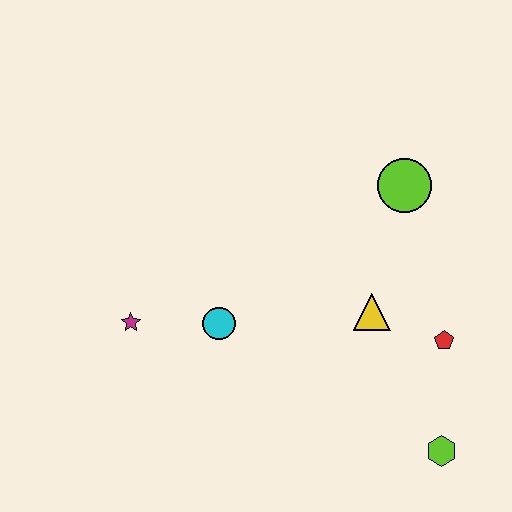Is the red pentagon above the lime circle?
No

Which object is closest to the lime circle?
The yellow triangle is closest to the lime circle.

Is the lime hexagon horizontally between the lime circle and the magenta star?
No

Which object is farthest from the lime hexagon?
The magenta star is farthest from the lime hexagon.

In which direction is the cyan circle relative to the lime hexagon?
The cyan circle is to the left of the lime hexagon.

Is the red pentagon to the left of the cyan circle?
No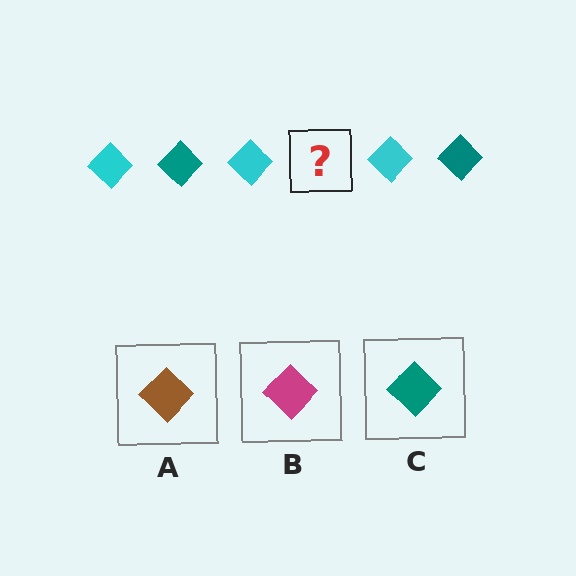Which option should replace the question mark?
Option C.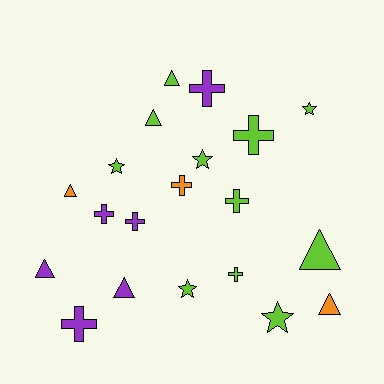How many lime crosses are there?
There are 3 lime crosses.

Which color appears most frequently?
Lime, with 11 objects.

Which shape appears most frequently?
Cross, with 8 objects.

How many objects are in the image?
There are 20 objects.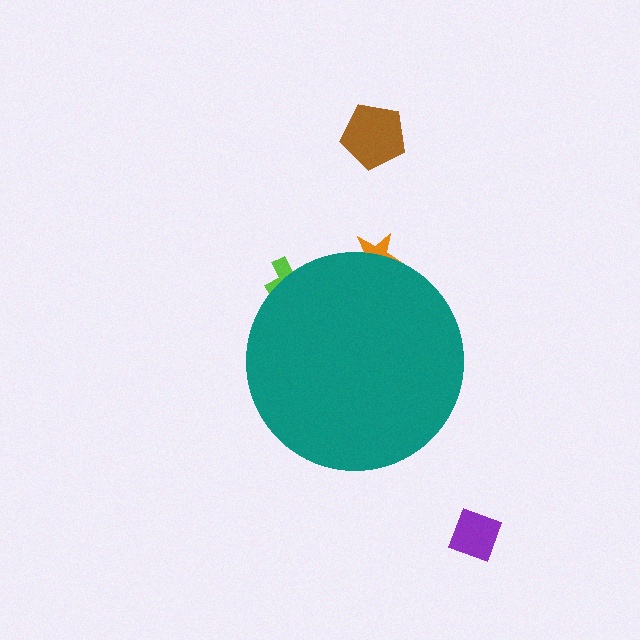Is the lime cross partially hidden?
Yes, the lime cross is partially hidden behind the teal circle.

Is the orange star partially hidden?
Yes, the orange star is partially hidden behind the teal circle.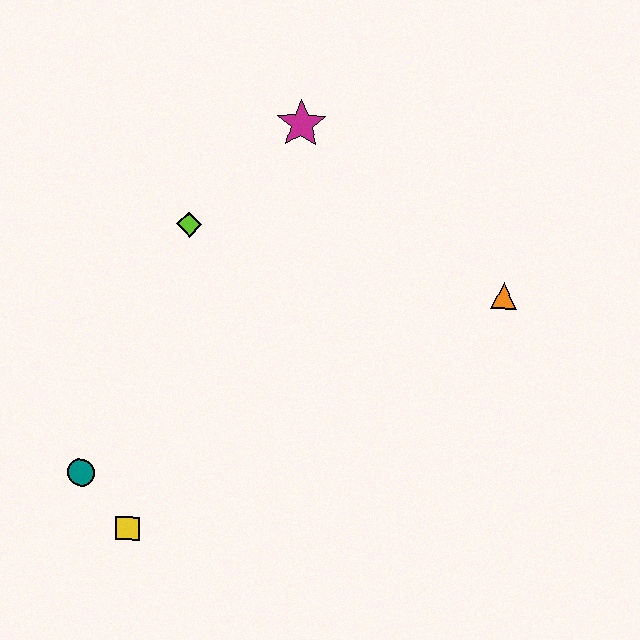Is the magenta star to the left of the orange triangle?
Yes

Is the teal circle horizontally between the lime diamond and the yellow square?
No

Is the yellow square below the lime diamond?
Yes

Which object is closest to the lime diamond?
The magenta star is closest to the lime diamond.